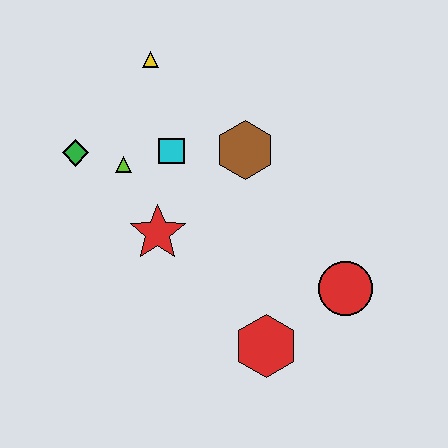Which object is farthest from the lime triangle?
The red circle is farthest from the lime triangle.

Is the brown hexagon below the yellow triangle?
Yes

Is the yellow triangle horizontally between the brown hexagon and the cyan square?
No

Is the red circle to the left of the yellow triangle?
No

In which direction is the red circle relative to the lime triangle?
The red circle is to the right of the lime triangle.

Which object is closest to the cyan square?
The lime triangle is closest to the cyan square.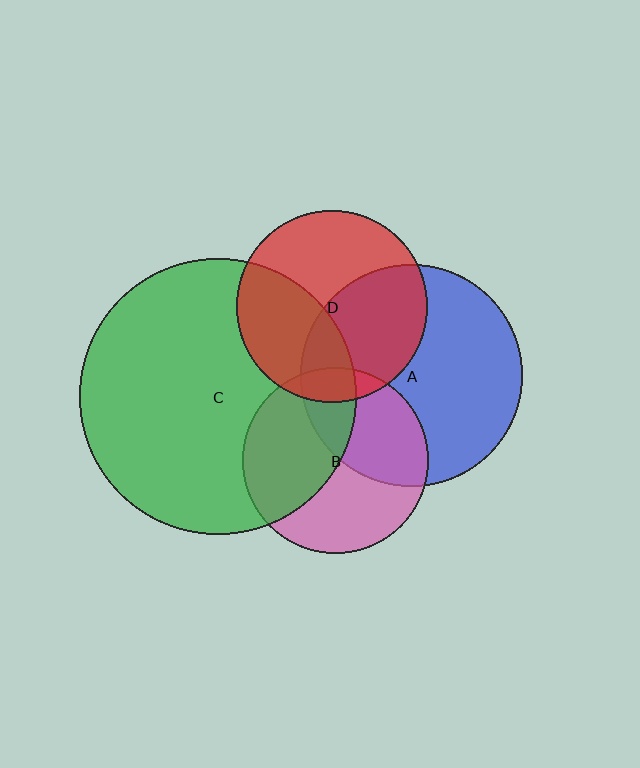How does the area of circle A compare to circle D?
Approximately 1.3 times.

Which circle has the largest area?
Circle C (green).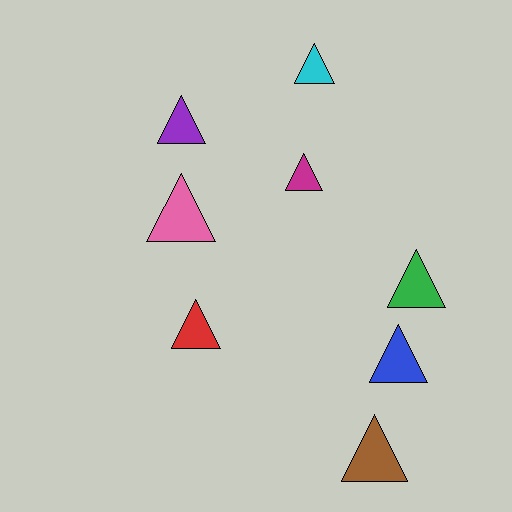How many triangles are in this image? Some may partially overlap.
There are 8 triangles.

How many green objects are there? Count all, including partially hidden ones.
There is 1 green object.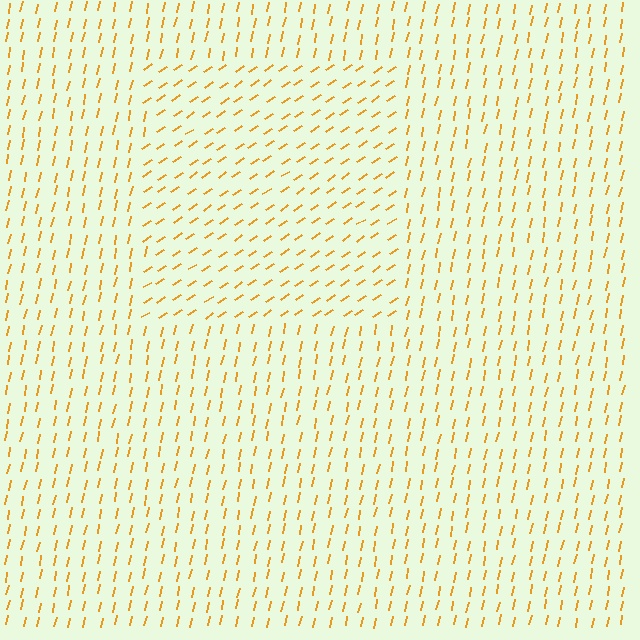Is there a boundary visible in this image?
Yes, there is a texture boundary formed by a change in line orientation.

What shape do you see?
I see a rectangle.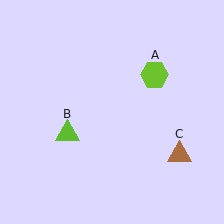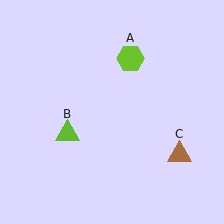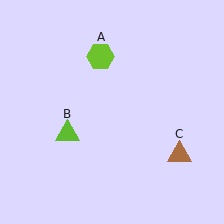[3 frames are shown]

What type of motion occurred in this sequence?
The lime hexagon (object A) rotated counterclockwise around the center of the scene.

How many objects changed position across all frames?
1 object changed position: lime hexagon (object A).